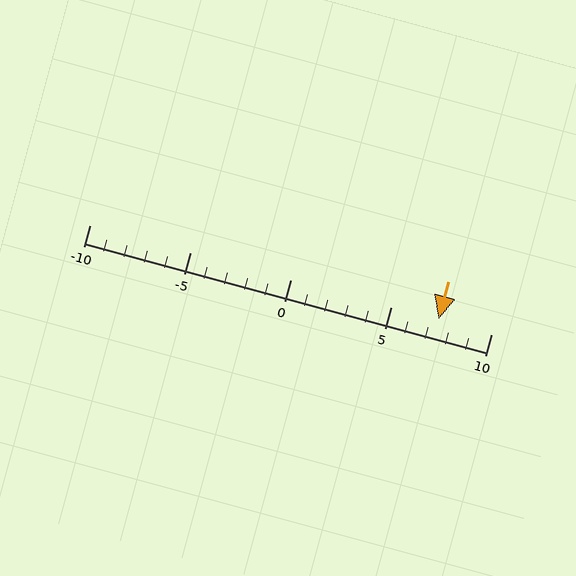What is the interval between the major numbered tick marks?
The major tick marks are spaced 5 units apart.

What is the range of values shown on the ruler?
The ruler shows values from -10 to 10.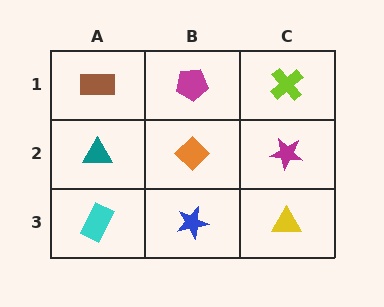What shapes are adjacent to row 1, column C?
A magenta star (row 2, column C), a magenta pentagon (row 1, column B).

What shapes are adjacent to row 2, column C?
A lime cross (row 1, column C), a yellow triangle (row 3, column C), an orange diamond (row 2, column B).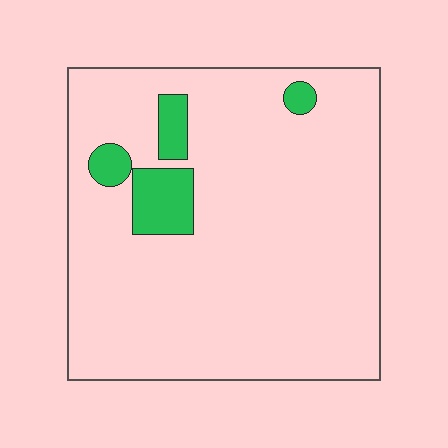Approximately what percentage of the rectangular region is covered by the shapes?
Approximately 10%.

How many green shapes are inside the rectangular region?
4.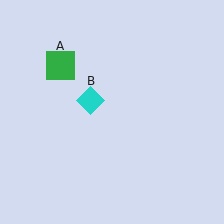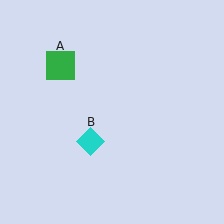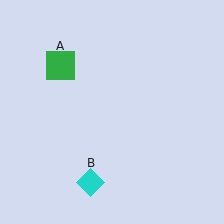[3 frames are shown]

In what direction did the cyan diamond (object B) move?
The cyan diamond (object B) moved down.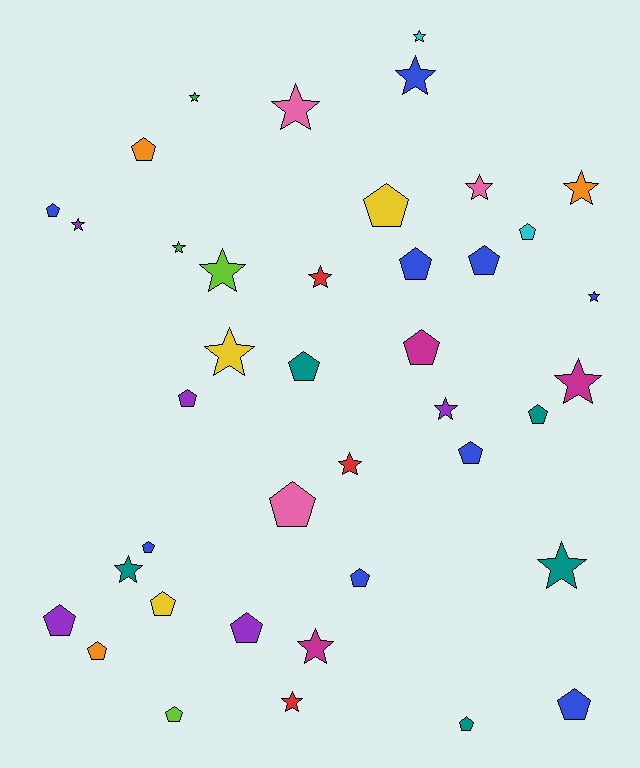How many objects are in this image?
There are 40 objects.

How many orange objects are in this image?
There are 3 orange objects.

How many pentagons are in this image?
There are 21 pentagons.